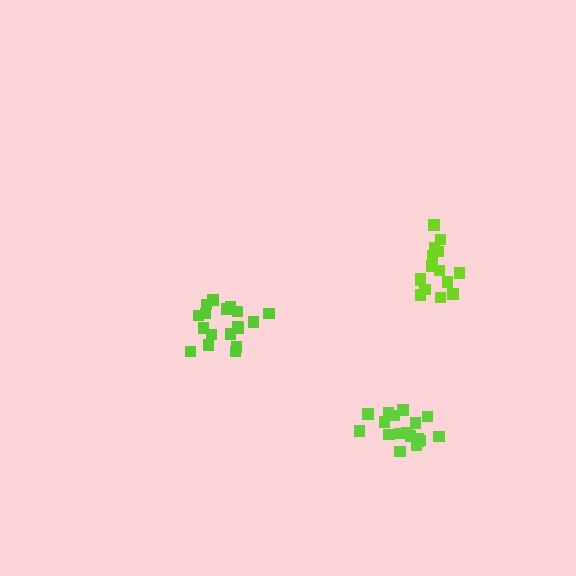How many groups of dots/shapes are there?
There are 3 groups.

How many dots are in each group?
Group 1: 15 dots, Group 2: 18 dots, Group 3: 18 dots (51 total).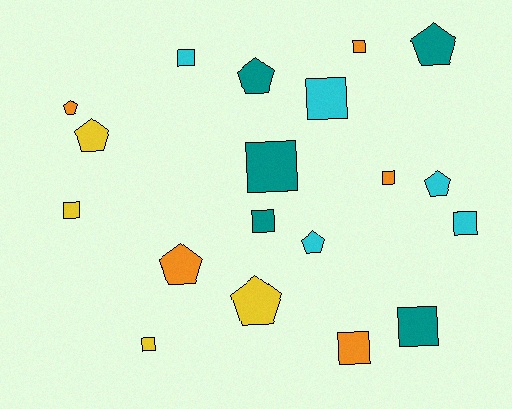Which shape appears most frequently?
Square, with 11 objects.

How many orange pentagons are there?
There are 2 orange pentagons.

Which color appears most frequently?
Orange, with 5 objects.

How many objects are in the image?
There are 19 objects.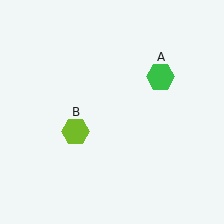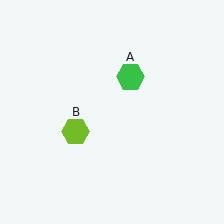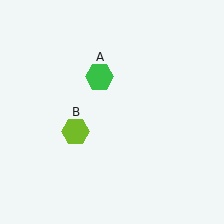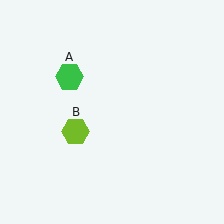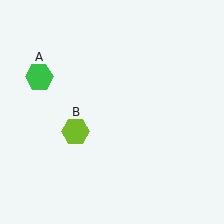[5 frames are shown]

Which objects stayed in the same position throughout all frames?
Lime hexagon (object B) remained stationary.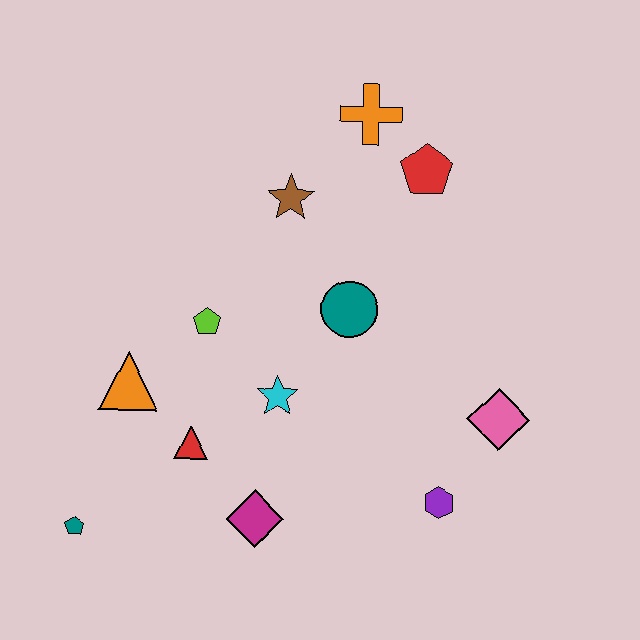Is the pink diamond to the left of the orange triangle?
No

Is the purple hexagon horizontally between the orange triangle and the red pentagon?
No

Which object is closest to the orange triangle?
The red triangle is closest to the orange triangle.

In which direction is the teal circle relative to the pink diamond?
The teal circle is to the left of the pink diamond.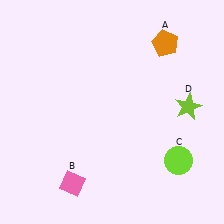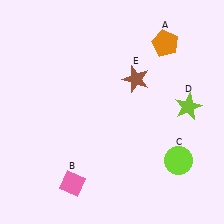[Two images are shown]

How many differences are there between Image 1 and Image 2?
There is 1 difference between the two images.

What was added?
A brown star (E) was added in Image 2.